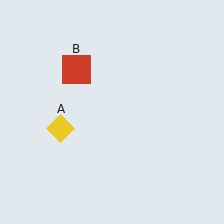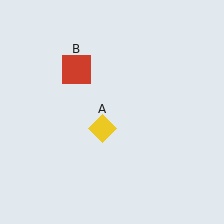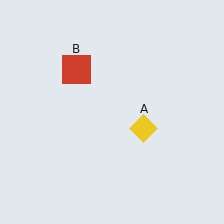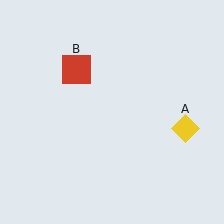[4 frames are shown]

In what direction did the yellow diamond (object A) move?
The yellow diamond (object A) moved right.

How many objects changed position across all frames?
1 object changed position: yellow diamond (object A).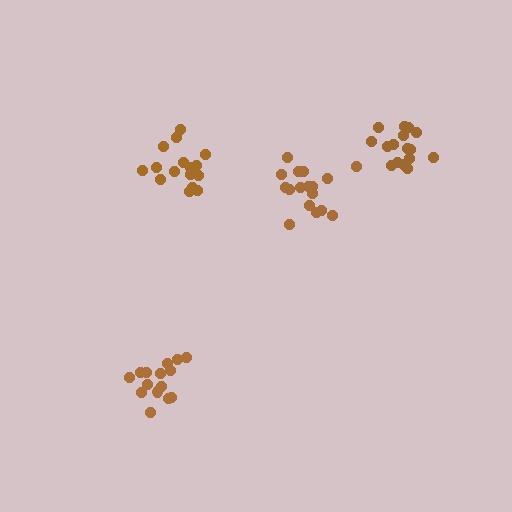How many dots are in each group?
Group 1: 17 dots, Group 2: 17 dots, Group 3: 17 dots, Group 4: 15 dots (66 total).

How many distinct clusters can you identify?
There are 4 distinct clusters.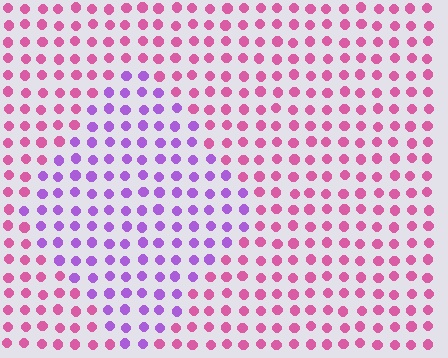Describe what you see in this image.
The image is filled with small pink elements in a uniform arrangement. A diamond-shaped region is visible where the elements are tinted to a slightly different hue, forming a subtle color boundary.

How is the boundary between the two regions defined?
The boundary is defined purely by a slight shift in hue (about 48 degrees). Spacing, size, and orientation are identical on both sides.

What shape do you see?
I see a diamond.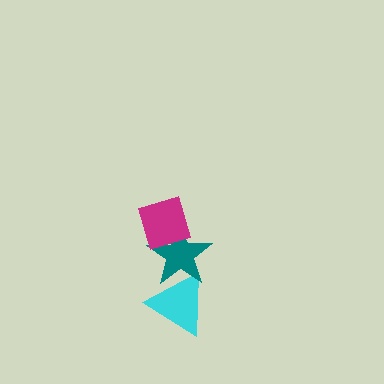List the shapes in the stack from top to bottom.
From top to bottom: the magenta diamond, the teal star, the cyan triangle.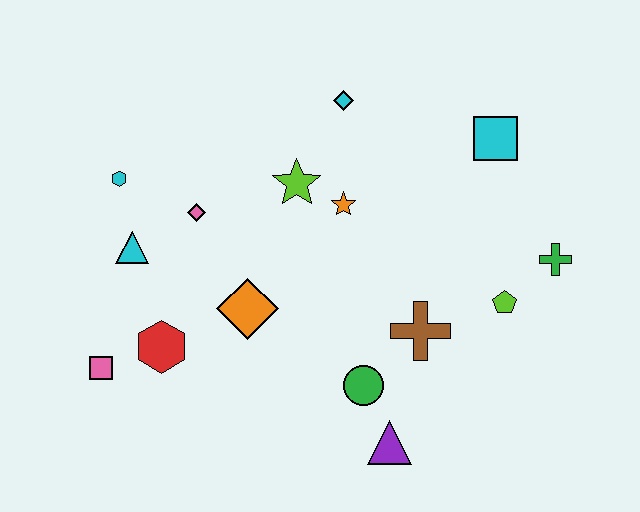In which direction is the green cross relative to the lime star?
The green cross is to the right of the lime star.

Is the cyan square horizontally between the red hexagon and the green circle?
No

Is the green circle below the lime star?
Yes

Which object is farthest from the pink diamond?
The green cross is farthest from the pink diamond.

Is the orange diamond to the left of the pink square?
No